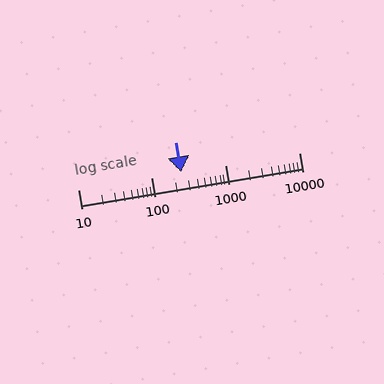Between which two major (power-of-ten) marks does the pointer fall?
The pointer is between 100 and 1000.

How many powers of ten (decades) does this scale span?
The scale spans 3 decades, from 10 to 10000.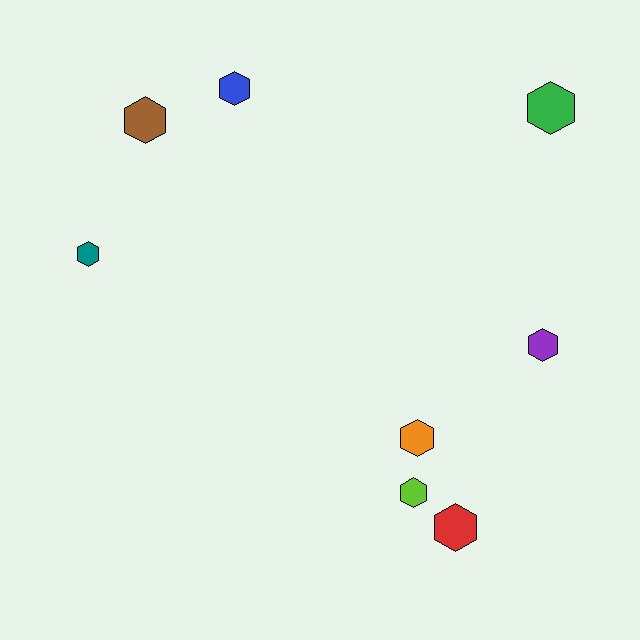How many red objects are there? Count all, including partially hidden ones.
There is 1 red object.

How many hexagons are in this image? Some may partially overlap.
There are 8 hexagons.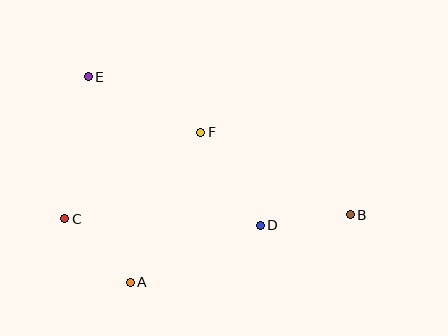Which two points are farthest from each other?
Points B and E are farthest from each other.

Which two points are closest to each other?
Points B and D are closest to each other.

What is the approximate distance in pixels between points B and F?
The distance between B and F is approximately 171 pixels.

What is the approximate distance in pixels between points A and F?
The distance between A and F is approximately 165 pixels.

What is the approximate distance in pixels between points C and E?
The distance between C and E is approximately 144 pixels.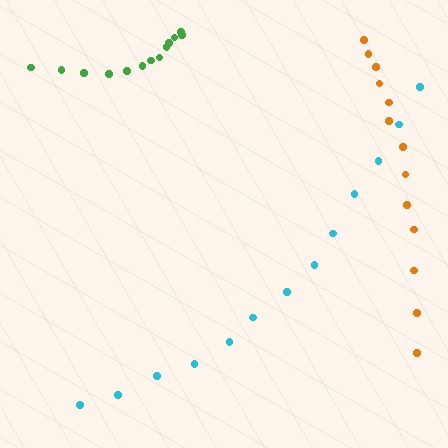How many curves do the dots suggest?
There are 3 distinct paths.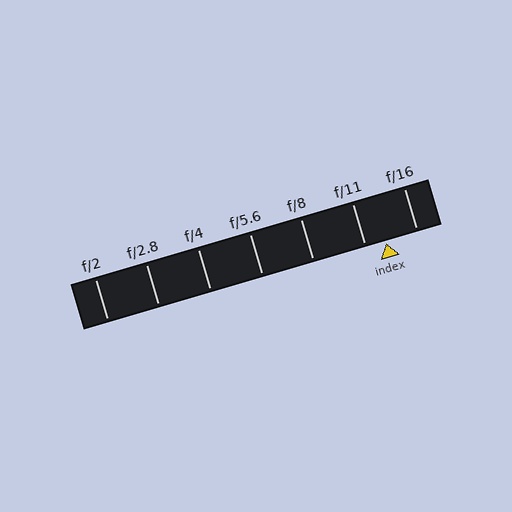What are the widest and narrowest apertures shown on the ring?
The widest aperture shown is f/2 and the narrowest is f/16.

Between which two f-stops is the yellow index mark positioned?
The index mark is between f/11 and f/16.